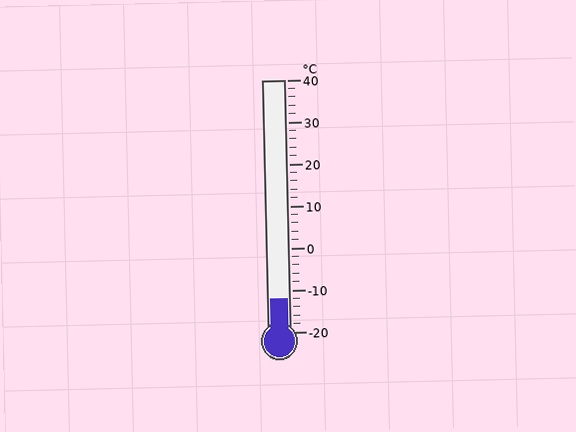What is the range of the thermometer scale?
The thermometer scale ranges from -20°C to 40°C.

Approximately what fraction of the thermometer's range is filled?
The thermometer is filled to approximately 15% of its range.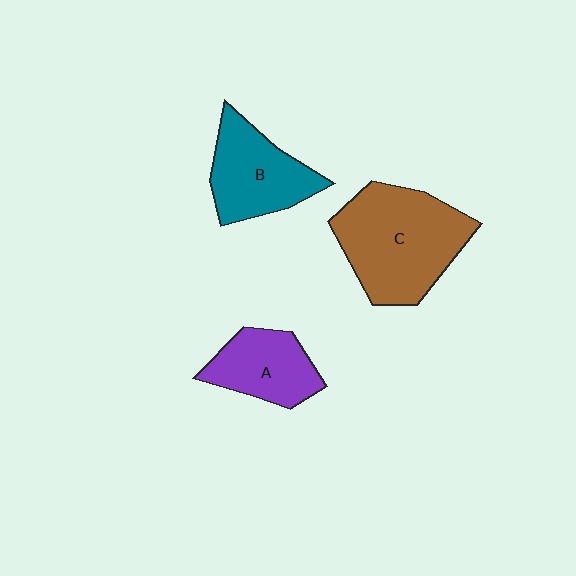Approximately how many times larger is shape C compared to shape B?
Approximately 1.5 times.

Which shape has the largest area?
Shape C (brown).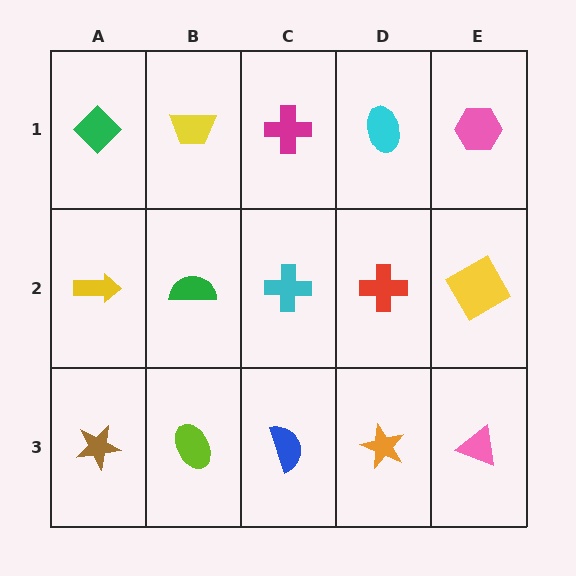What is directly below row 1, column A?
A yellow arrow.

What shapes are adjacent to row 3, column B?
A green semicircle (row 2, column B), a brown star (row 3, column A), a blue semicircle (row 3, column C).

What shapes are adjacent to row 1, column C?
A cyan cross (row 2, column C), a yellow trapezoid (row 1, column B), a cyan ellipse (row 1, column D).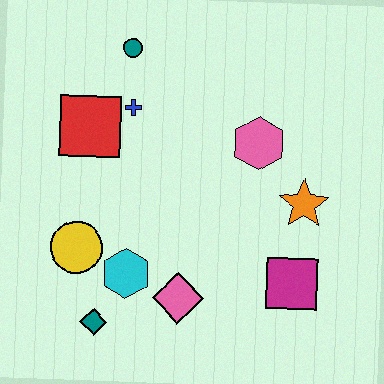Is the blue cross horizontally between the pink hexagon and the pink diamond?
No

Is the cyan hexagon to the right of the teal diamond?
Yes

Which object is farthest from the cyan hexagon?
The teal circle is farthest from the cyan hexagon.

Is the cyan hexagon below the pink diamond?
No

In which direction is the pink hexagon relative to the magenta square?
The pink hexagon is above the magenta square.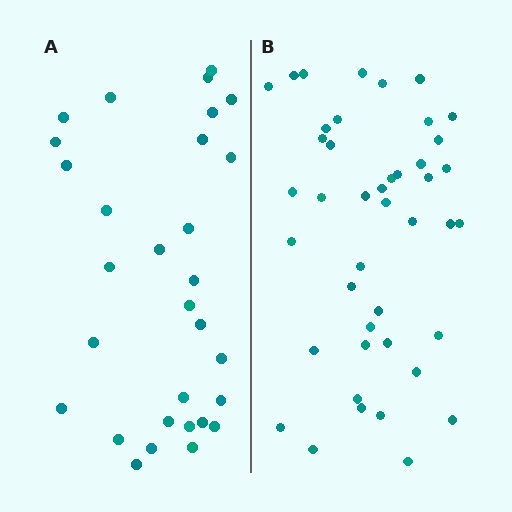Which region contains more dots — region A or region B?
Region B (the right region) has more dots.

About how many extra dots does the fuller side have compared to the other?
Region B has approximately 15 more dots than region A.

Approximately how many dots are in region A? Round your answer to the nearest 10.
About 30 dots.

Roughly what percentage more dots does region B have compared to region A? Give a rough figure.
About 45% more.